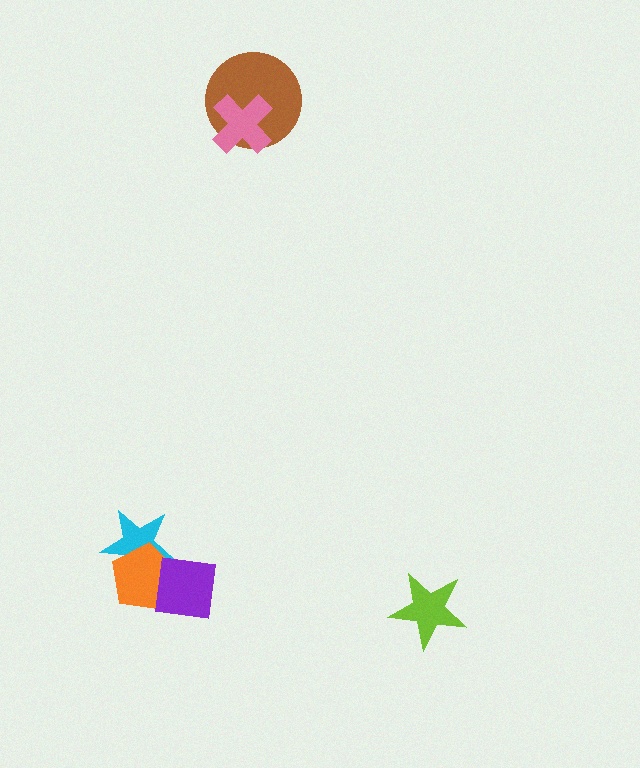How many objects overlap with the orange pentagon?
2 objects overlap with the orange pentagon.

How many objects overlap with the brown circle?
1 object overlaps with the brown circle.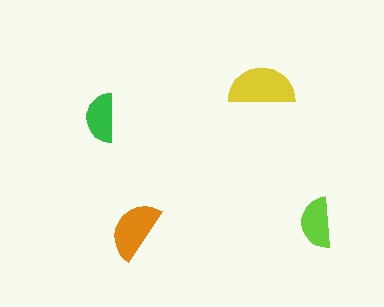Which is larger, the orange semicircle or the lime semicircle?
The orange one.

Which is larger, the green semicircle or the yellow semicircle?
The yellow one.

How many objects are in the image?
There are 4 objects in the image.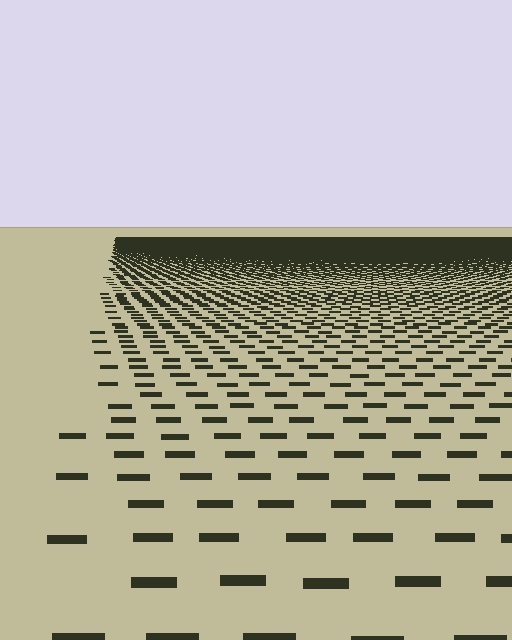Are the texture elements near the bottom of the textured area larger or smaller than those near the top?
Larger. Near the bottom, elements are closer to the viewer and appear at a bigger on-screen size.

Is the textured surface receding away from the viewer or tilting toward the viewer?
The surface is receding away from the viewer. Texture elements get smaller and denser toward the top.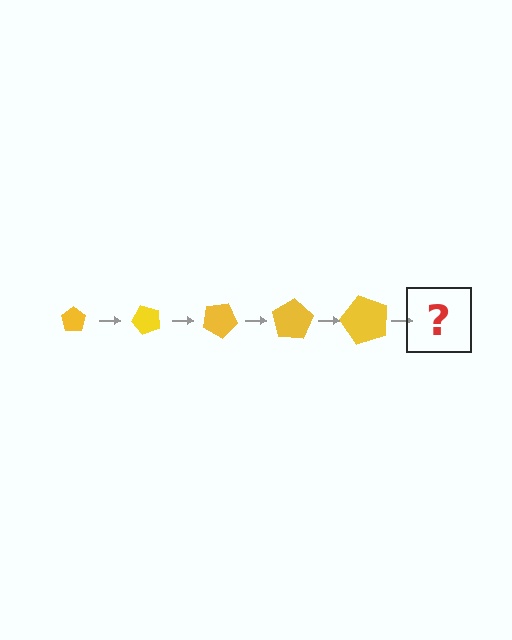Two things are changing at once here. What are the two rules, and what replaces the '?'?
The two rules are that the pentagon grows larger each step and it rotates 50 degrees each step. The '?' should be a pentagon, larger than the previous one and rotated 250 degrees from the start.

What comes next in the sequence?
The next element should be a pentagon, larger than the previous one and rotated 250 degrees from the start.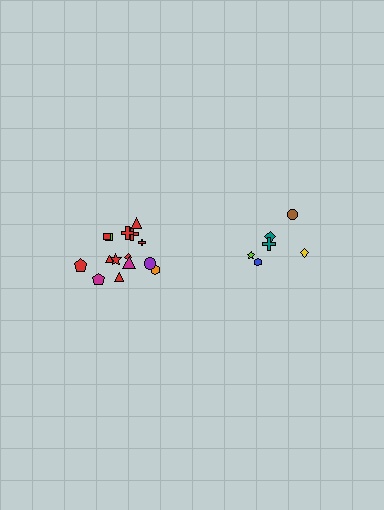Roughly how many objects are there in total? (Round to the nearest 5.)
Roughly 20 objects in total.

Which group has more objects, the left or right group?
The left group.